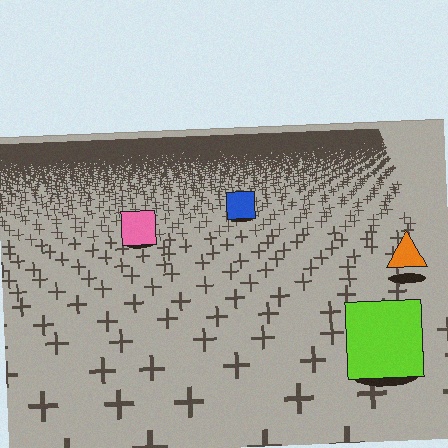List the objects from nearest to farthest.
From nearest to farthest: the lime square, the orange triangle, the pink square, the blue square.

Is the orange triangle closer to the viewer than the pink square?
Yes. The orange triangle is closer — you can tell from the texture gradient: the ground texture is coarser near it.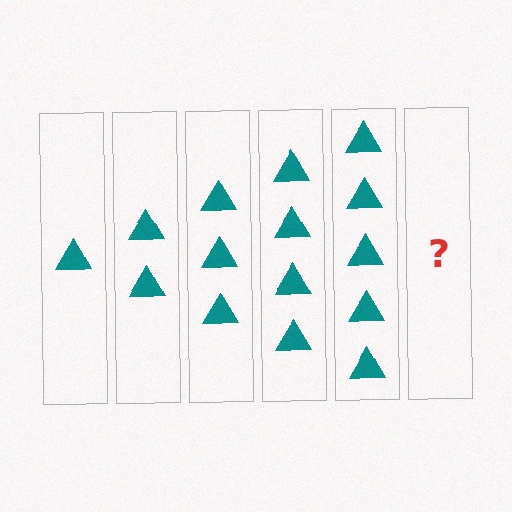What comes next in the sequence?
The next element should be 6 triangles.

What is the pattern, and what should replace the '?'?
The pattern is that each step adds one more triangle. The '?' should be 6 triangles.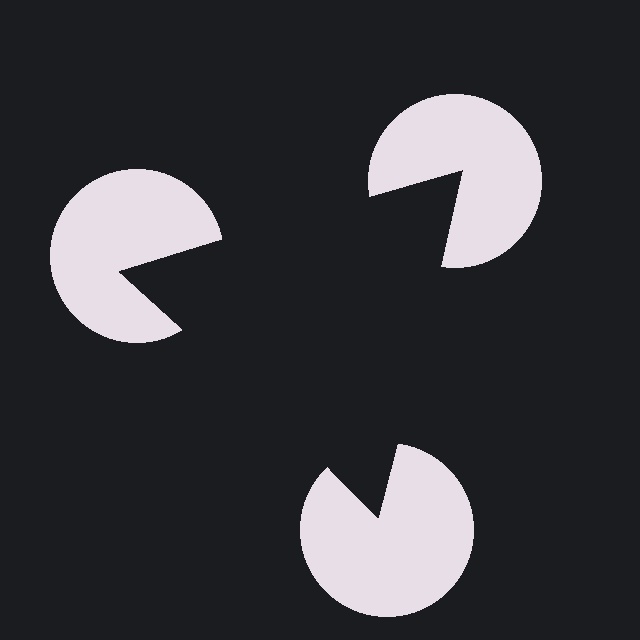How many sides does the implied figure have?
3 sides.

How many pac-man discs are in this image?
There are 3 — one at each vertex of the illusory triangle.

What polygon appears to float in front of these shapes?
An illusory triangle — its edges are inferred from the aligned wedge cuts in the pac-man discs, not physically drawn.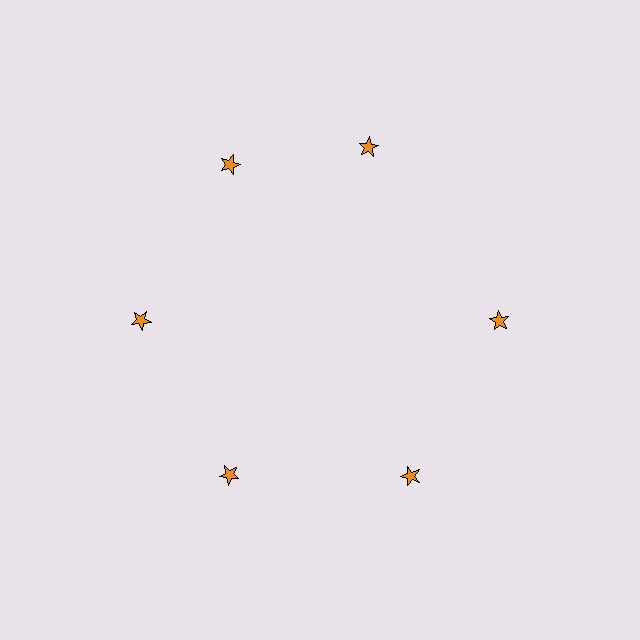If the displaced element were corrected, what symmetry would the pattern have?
It would have 6-fold rotational symmetry — the pattern would map onto itself every 60 degrees.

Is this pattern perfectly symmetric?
No. The 6 orange stars are arranged in a ring, but one element near the 1 o'clock position is rotated out of alignment along the ring, breaking the 6-fold rotational symmetry.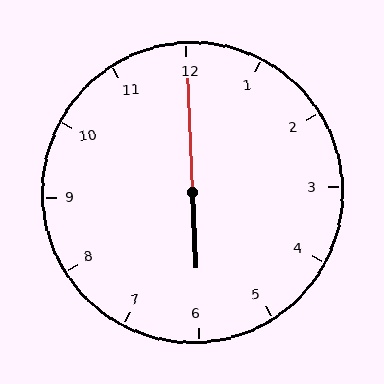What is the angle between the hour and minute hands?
Approximately 180 degrees.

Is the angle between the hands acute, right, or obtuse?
It is obtuse.